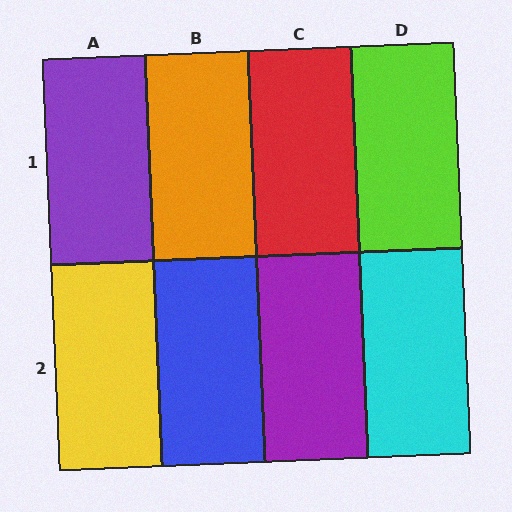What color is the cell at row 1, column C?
Red.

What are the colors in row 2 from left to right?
Yellow, blue, purple, cyan.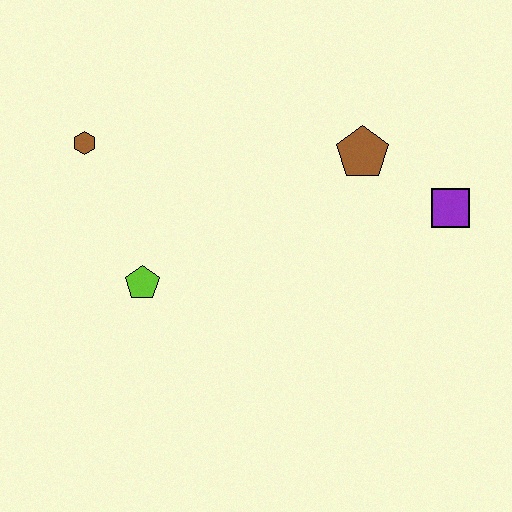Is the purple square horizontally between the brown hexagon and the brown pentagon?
No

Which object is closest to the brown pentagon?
The purple square is closest to the brown pentagon.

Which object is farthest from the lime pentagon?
The purple square is farthest from the lime pentagon.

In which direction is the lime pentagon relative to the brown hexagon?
The lime pentagon is below the brown hexagon.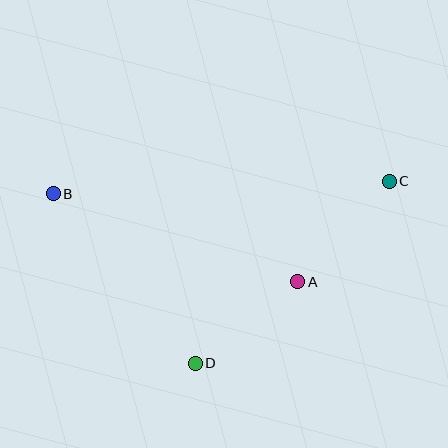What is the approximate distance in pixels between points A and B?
The distance between A and B is approximately 260 pixels.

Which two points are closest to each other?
Points A and D are closest to each other.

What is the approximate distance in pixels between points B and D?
The distance between B and D is approximately 221 pixels.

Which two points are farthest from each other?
Points B and C are farthest from each other.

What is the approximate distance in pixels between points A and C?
The distance between A and C is approximately 136 pixels.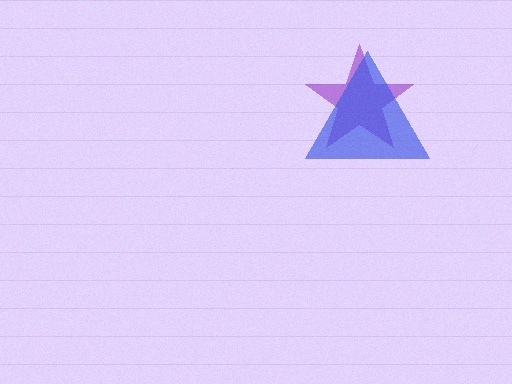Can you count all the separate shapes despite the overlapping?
Yes, there are 2 separate shapes.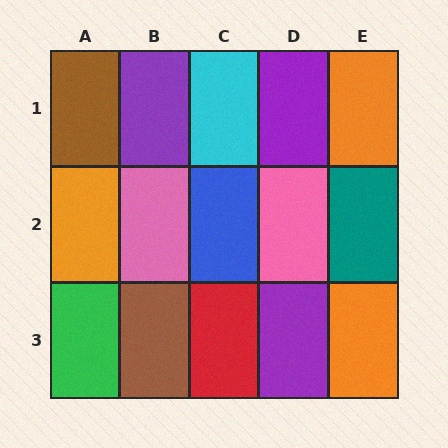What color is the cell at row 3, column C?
Red.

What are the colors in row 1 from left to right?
Brown, purple, cyan, purple, orange.